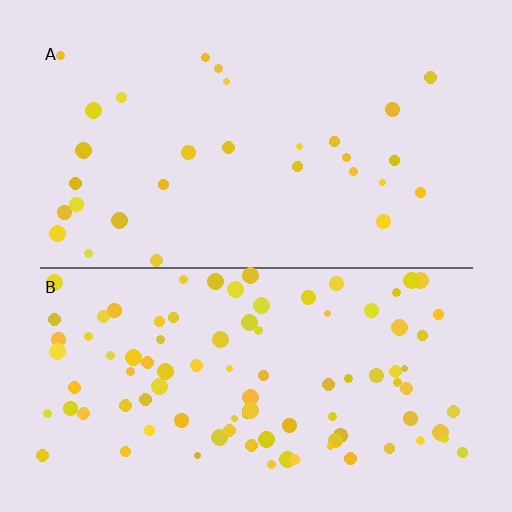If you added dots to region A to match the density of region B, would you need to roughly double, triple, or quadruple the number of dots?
Approximately triple.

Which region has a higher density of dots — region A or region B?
B (the bottom).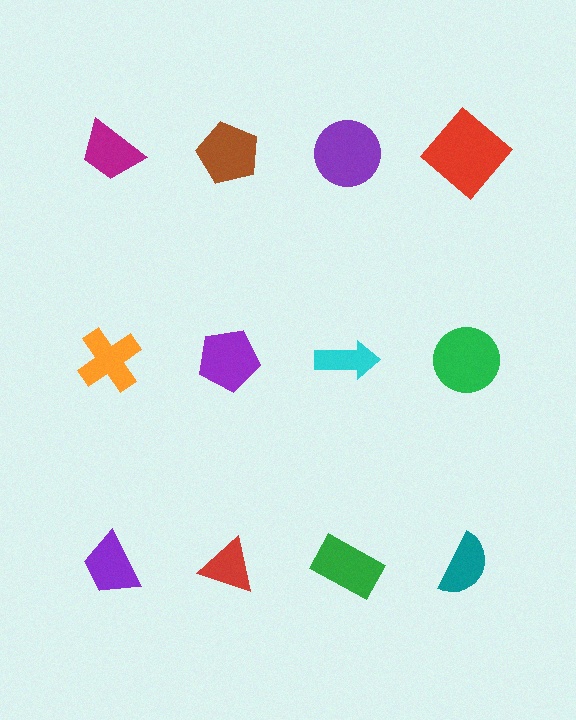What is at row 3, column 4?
A teal semicircle.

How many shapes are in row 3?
4 shapes.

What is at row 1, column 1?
A magenta trapezoid.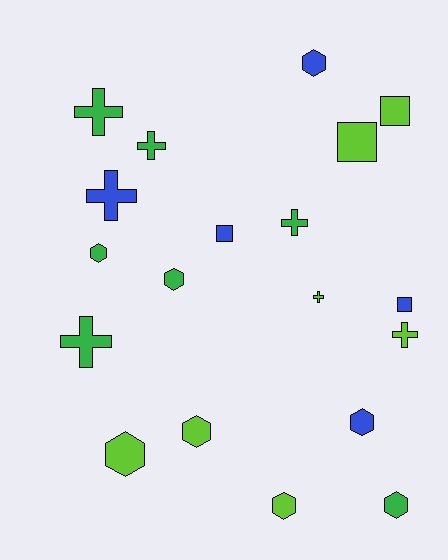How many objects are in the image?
There are 19 objects.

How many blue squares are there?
There are 2 blue squares.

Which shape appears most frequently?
Hexagon, with 8 objects.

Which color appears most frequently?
Green, with 7 objects.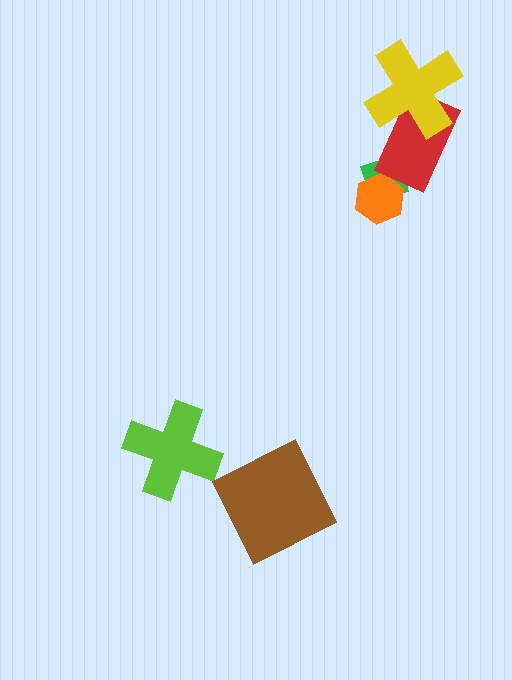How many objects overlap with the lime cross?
0 objects overlap with the lime cross.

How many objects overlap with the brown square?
0 objects overlap with the brown square.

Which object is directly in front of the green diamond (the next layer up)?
The orange hexagon is directly in front of the green diamond.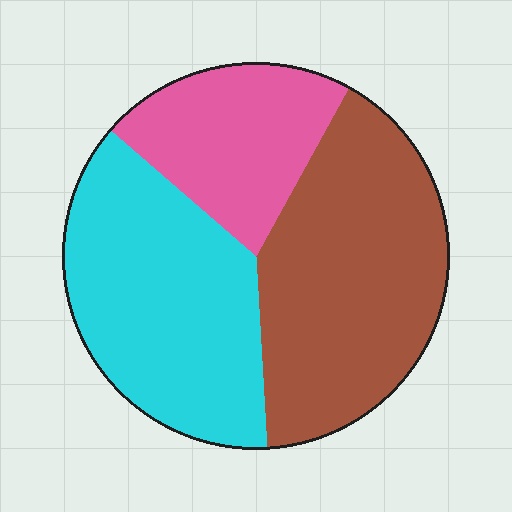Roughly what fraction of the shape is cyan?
Cyan covers 37% of the shape.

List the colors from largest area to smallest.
From largest to smallest: brown, cyan, pink.